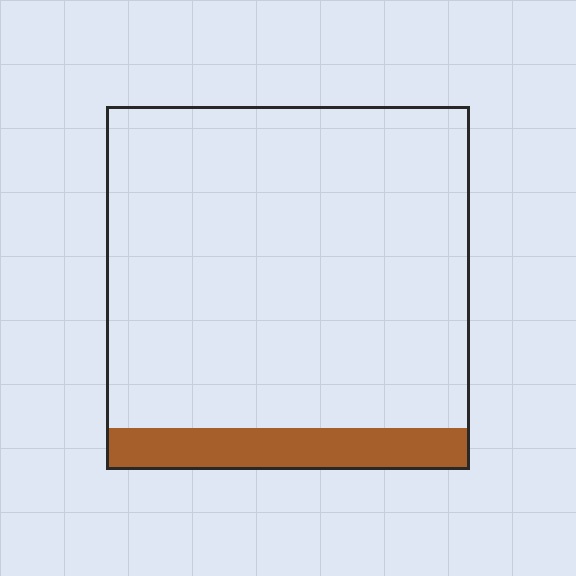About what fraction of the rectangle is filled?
About one eighth (1/8).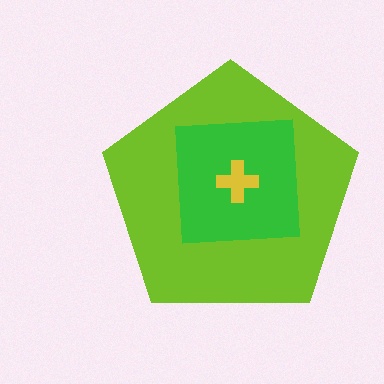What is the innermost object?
The yellow cross.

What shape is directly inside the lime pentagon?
The green square.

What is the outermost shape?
The lime pentagon.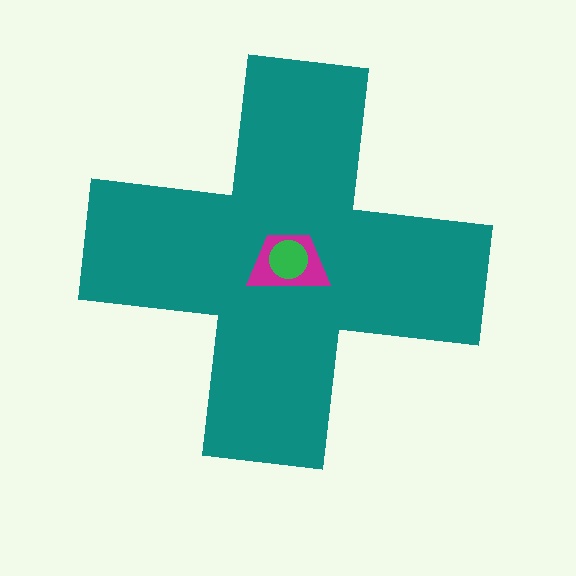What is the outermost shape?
The teal cross.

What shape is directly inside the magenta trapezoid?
The green circle.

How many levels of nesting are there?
3.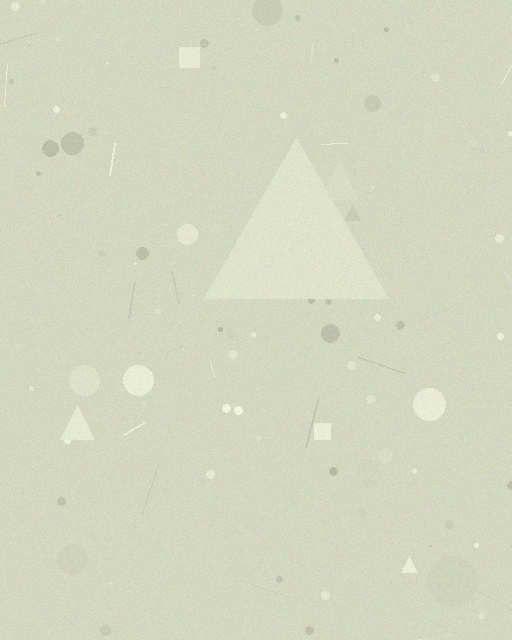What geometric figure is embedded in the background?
A triangle is embedded in the background.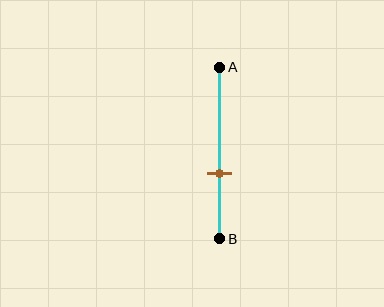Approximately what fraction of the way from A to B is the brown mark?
The brown mark is approximately 60% of the way from A to B.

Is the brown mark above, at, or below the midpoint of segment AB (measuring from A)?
The brown mark is below the midpoint of segment AB.